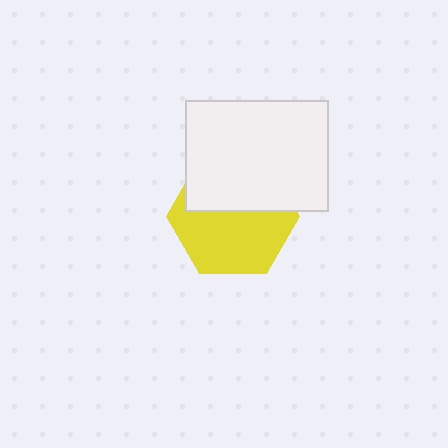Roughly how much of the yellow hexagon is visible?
About half of it is visible (roughly 57%).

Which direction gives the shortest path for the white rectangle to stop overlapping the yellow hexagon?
Moving up gives the shortest separation.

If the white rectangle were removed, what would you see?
You would see the complete yellow hexagon.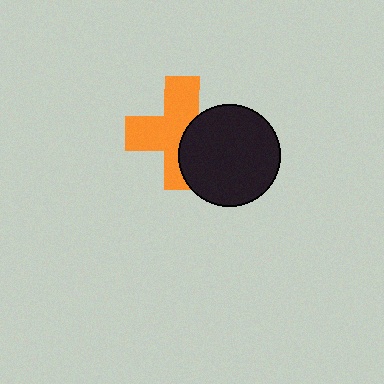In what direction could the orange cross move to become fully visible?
The orange cross could move left. That would shift it out from behind the black circle entirely.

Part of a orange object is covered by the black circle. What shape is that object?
It is a cross.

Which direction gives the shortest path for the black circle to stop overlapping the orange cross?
Moving right gives the shortest separation.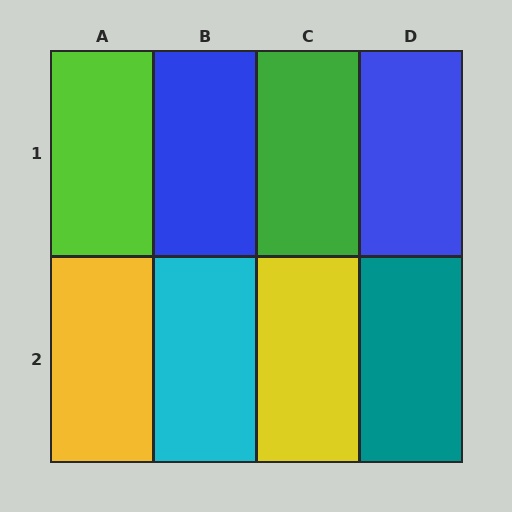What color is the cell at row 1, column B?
Blue.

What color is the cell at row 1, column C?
Green.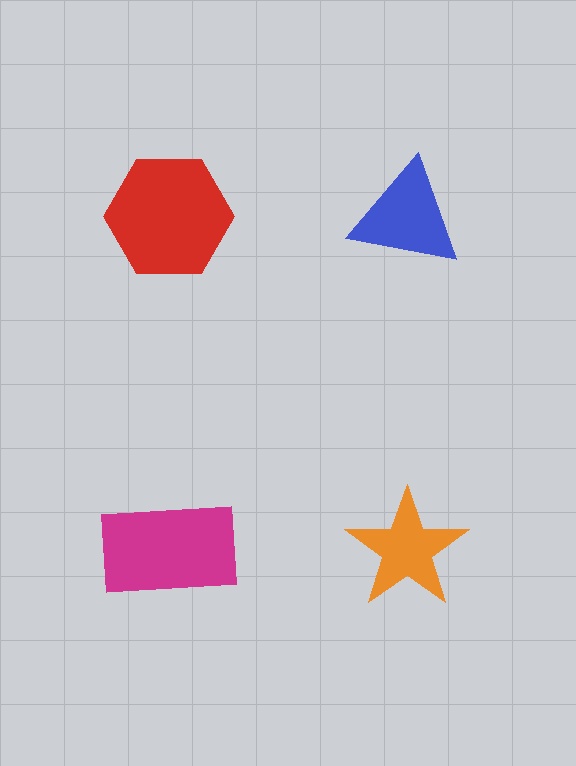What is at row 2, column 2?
An orange star.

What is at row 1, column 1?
A red hexagon.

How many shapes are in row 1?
2 shapes.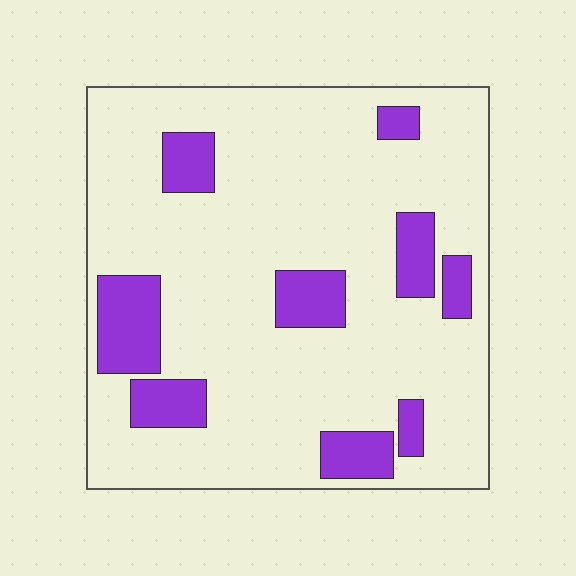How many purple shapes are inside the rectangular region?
9.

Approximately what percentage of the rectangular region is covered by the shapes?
Approximately 20%.